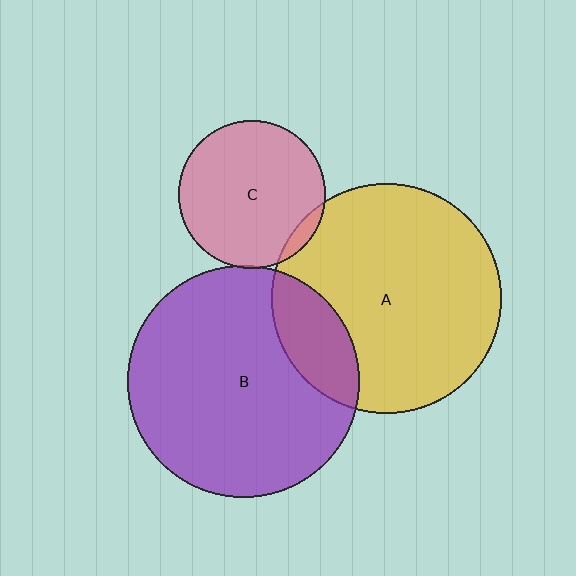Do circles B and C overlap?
Yes.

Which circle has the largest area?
Circle B (purple).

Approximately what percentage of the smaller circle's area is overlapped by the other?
Approximately 5%.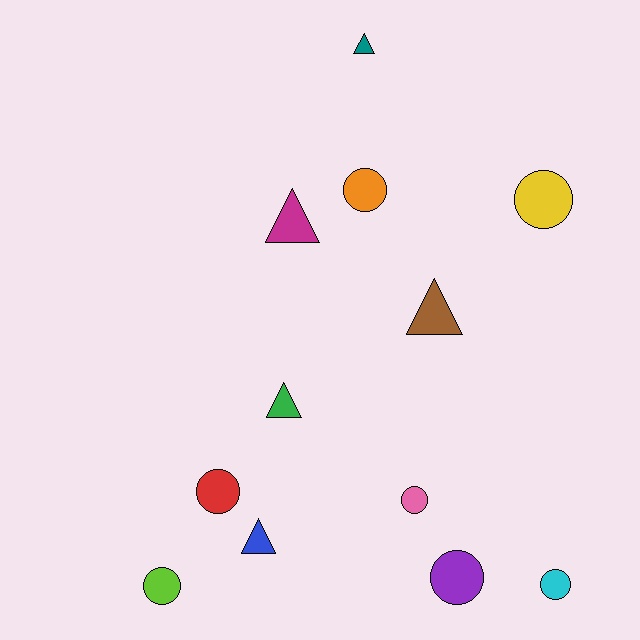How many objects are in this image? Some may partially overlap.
There are 12 objects.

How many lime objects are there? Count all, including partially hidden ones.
There is 1 lime object.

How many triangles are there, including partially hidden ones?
There are 5 triangles.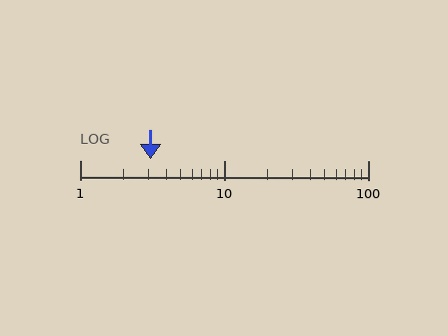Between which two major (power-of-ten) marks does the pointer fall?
The pointer is between 1 and 10.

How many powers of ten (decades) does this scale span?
The scale spans 2 decades, from 1 to 100.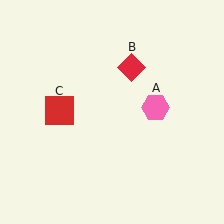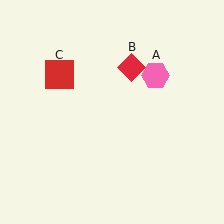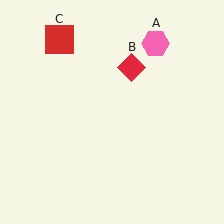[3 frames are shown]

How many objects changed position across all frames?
2 objects changed position: pink hexagon (object A), red square (object C).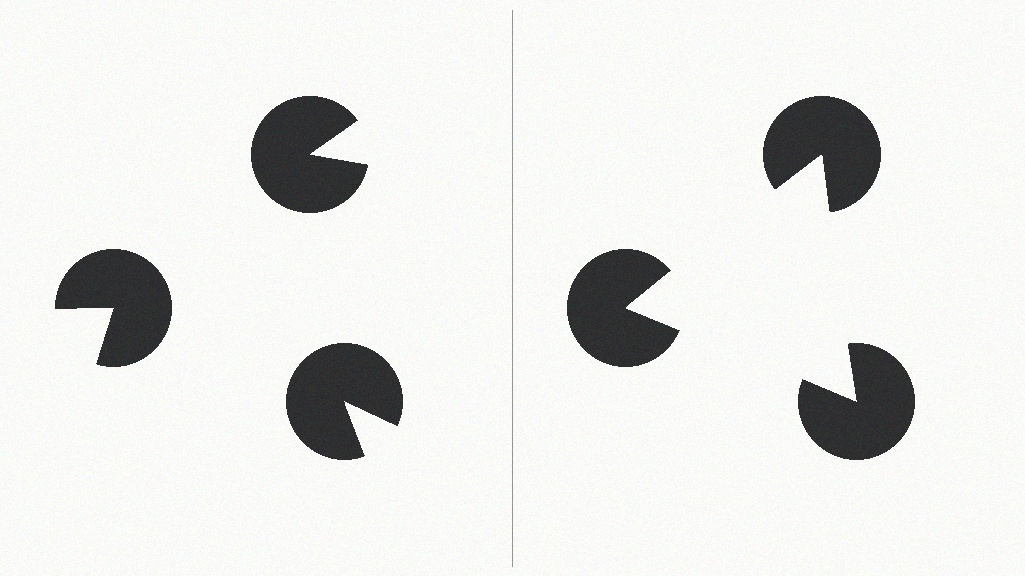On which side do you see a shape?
An illusory triangle appears on the right side. On the left side the wedge cuts are rotated, so no coherent shape forms.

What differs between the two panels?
The pac-man discs are positioned identically on both sides; only the wedge orientations differ. On the right they align to a triangle; on the left they are misaligned.